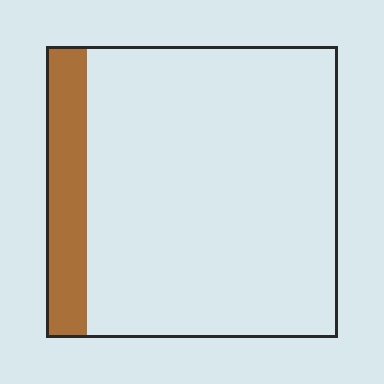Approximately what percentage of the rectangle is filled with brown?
Approximately 15%.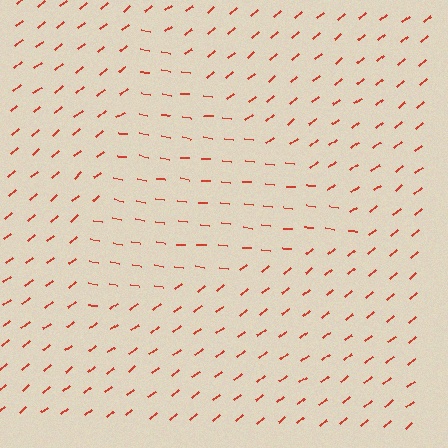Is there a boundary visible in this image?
Yes, there is a texture boundary formed by a change in line orientation.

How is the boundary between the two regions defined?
The boundary is defined purely by a change in line orientation (approximately 45 degrees difference). All lines are the same color and thickness.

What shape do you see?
I see a triangle.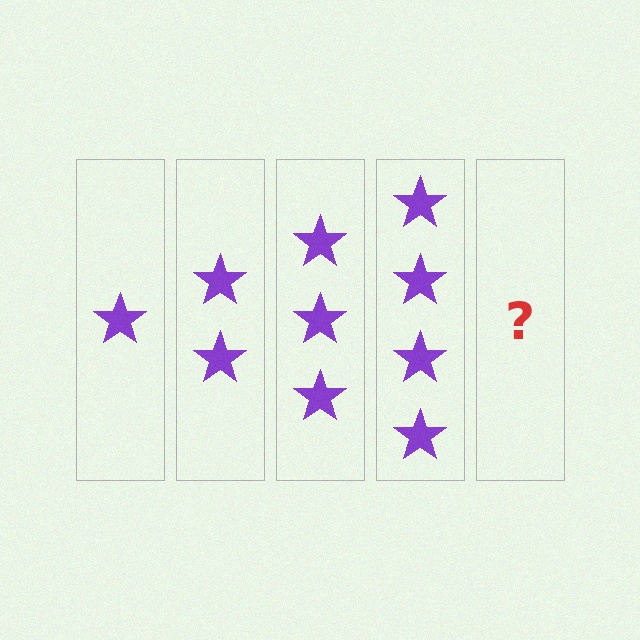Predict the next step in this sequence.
The next step is 5 stars.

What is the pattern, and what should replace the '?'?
The pattern is that each step adds one more star. The '?' should be 5 stars.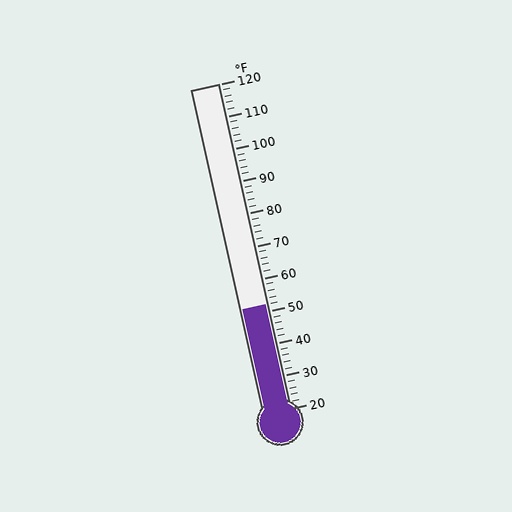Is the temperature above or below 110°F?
The temperature is below 110°F.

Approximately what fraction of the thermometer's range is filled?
The thermometer is filled to approximately 30% of its range.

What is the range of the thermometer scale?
The thermometer scale ranges from 20°F to 120°F.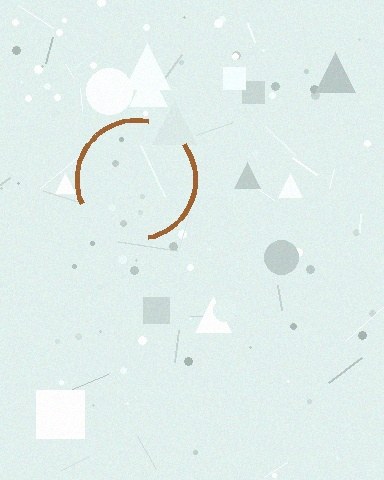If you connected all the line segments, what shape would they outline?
They would outline a circle.